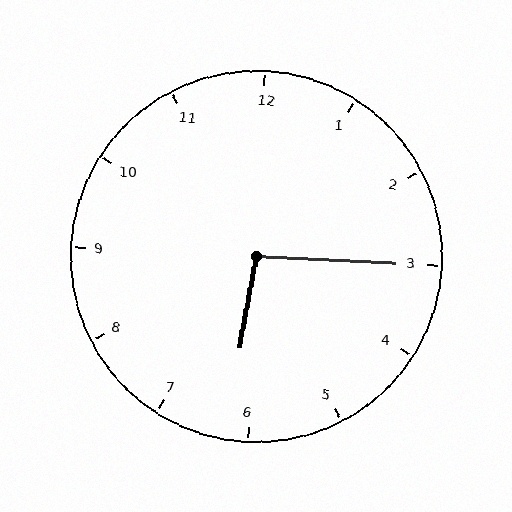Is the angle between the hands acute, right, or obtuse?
It is obtuse.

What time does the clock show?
6:15.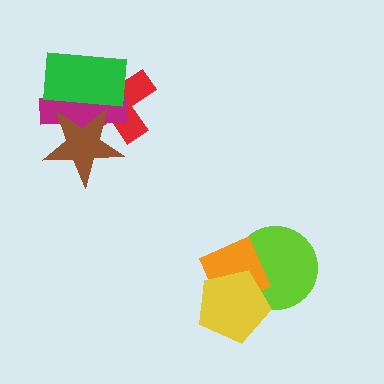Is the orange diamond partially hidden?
Yes, it is partially covered by another shape.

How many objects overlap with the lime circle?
2 objects overlap with the lime circle.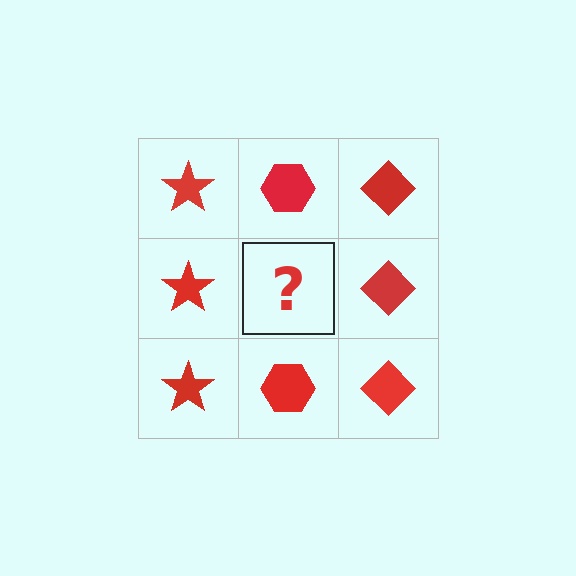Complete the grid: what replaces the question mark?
The question mark should be replaced with a red hexagon.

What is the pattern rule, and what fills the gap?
The rule is that each column has a consistent shape. The gap should be filled with a red hexagon.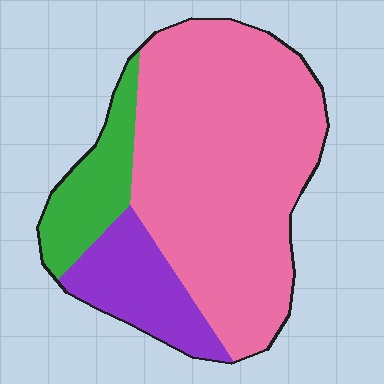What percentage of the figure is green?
Green takes up about one eighth (1/8) of the figure.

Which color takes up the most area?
Pink, at roughly 70%.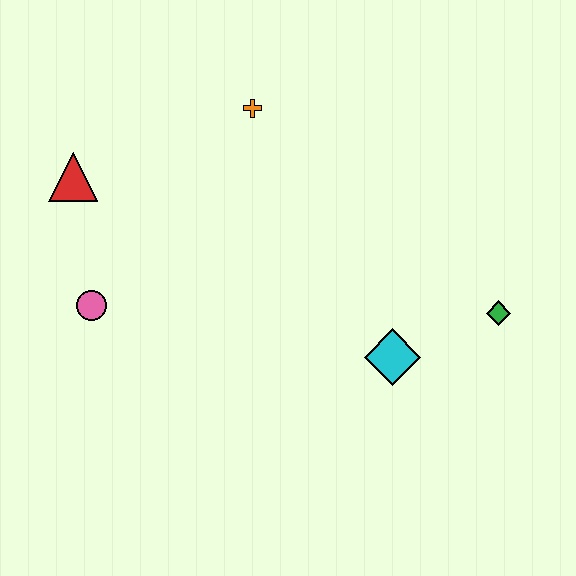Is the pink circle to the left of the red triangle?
No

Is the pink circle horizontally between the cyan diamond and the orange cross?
No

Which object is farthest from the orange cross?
The green diamond is farthest from the orange cross.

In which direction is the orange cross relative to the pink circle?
The orange cross is above the pink circle.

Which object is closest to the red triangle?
The pink circle is closest to the red triangle.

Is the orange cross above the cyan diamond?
Yes